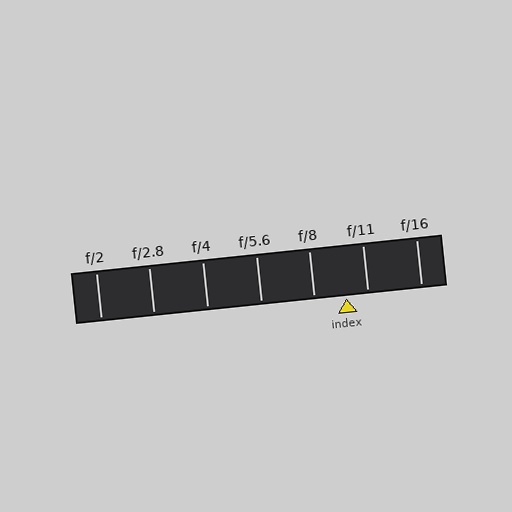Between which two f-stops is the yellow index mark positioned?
The index mark is between f/8 and f/11.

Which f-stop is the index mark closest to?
The index mark is closest to f/11.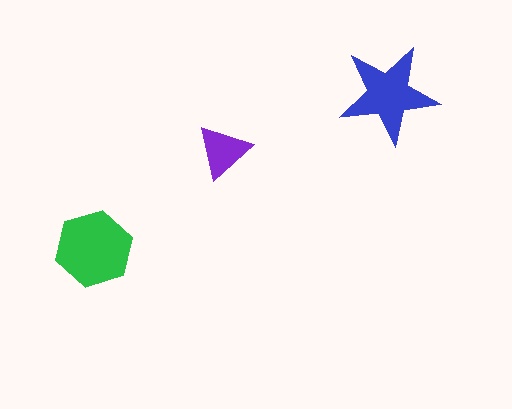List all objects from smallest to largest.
The purple triangle, the blue star, the green hexagon.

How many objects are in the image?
There are 3 objects in the image.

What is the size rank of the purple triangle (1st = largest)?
3rd.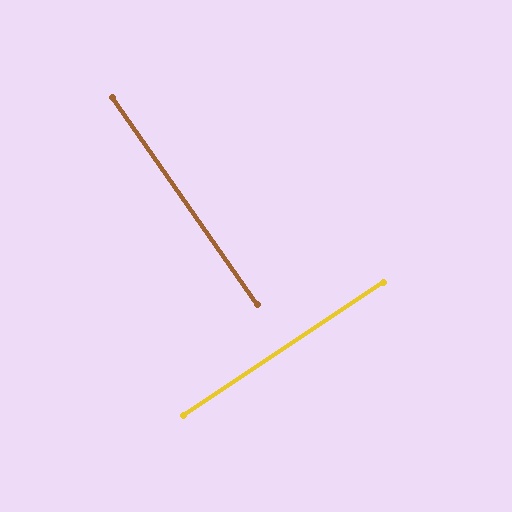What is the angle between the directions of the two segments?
Approximately 89 degrees.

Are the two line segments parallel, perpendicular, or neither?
Perpendicular — they meet at approximately 89°.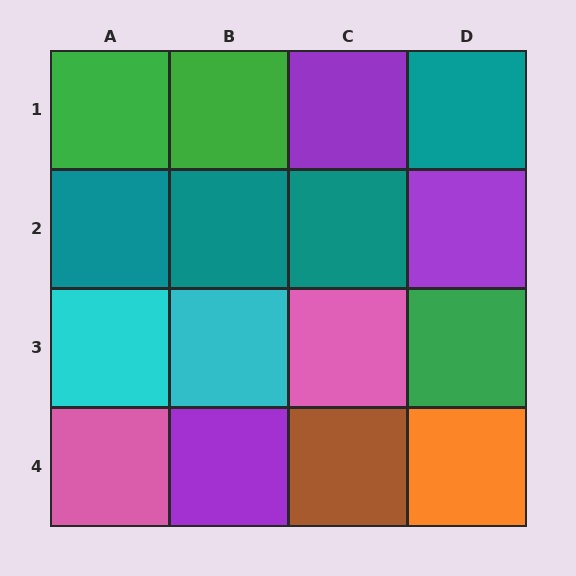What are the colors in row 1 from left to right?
Green, green, purple, teal.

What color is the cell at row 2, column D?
Purple.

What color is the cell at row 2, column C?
Teal.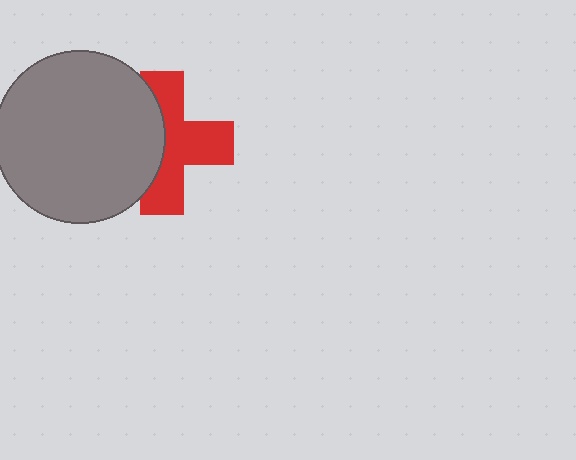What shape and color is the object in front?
The object in front is a gray circle.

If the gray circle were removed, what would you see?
You would see the complete red cross.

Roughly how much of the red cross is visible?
About half of it is visible (roughly 58%).